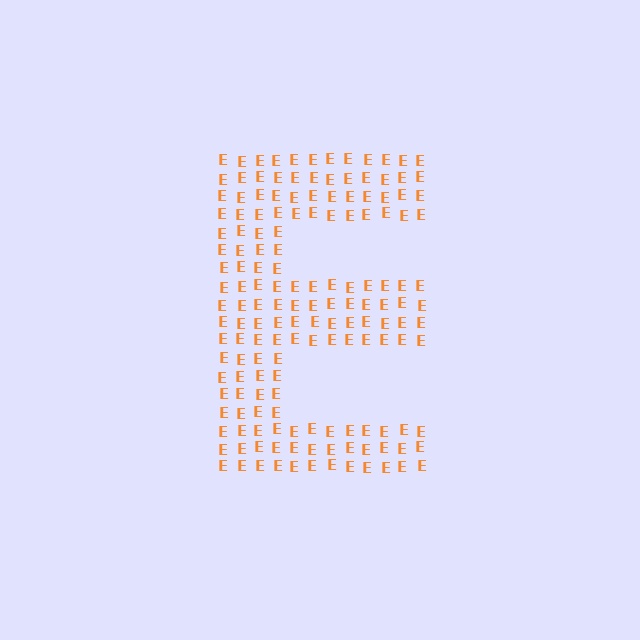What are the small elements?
The small elements are letter E's.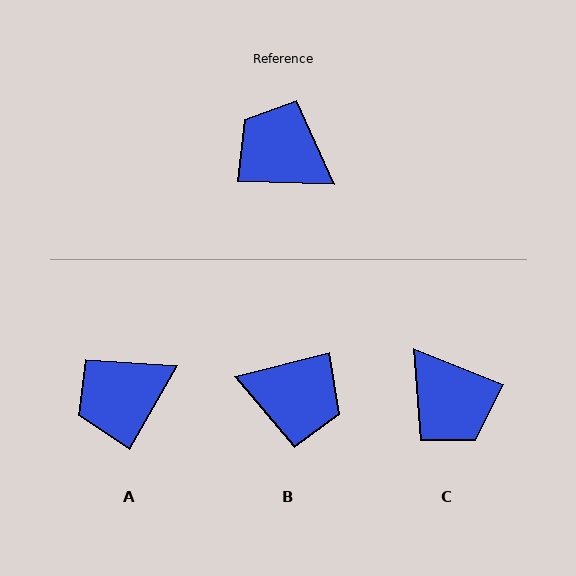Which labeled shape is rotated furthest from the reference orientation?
B, about 164 degrees away.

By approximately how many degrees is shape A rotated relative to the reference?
Approximately 62 degrees counter-clockwise.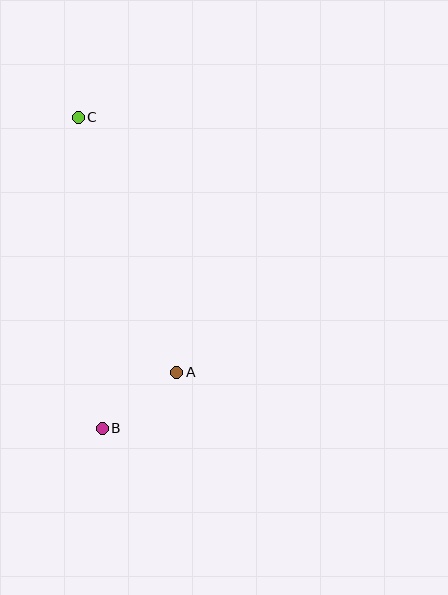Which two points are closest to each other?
Points A and B are closest to each other.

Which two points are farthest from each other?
Points B and C are farthest from each other.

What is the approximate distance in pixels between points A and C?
The distance between A and C is approximately 273 pixels.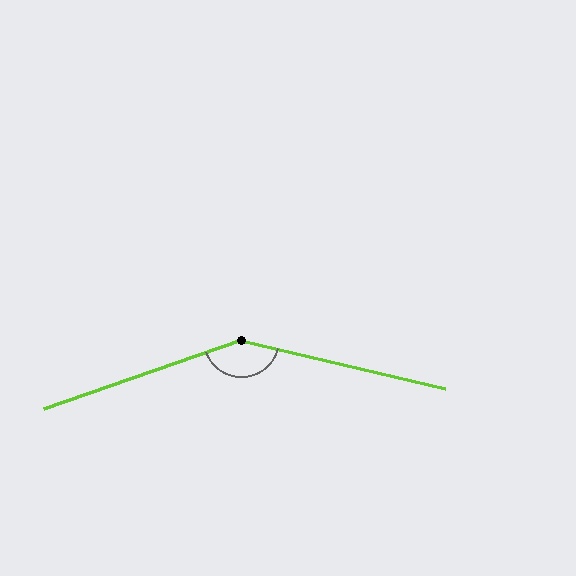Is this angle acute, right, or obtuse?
It is obtuse.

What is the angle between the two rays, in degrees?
Approximately 147 degrees.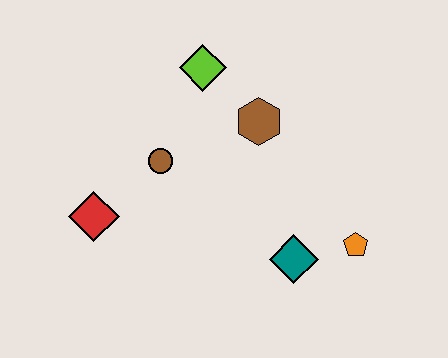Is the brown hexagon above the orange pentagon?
Yes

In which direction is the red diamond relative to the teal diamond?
The red diamond is to the left of the teal diamond.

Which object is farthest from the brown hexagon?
The red diamond is farthest from the brown hexagon.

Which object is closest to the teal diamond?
The orange pentagon is closest to the teal diamond.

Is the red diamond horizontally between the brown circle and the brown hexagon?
No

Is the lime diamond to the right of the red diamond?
Yes